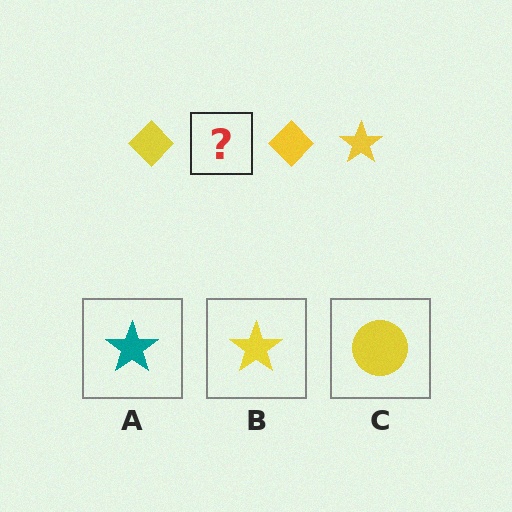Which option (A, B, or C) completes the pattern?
B.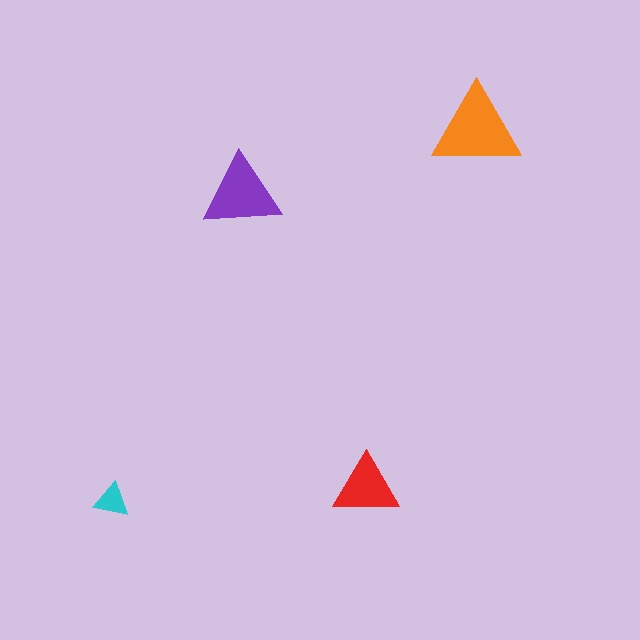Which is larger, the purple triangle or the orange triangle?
The orange one.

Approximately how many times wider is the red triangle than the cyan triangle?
About 2 times wider.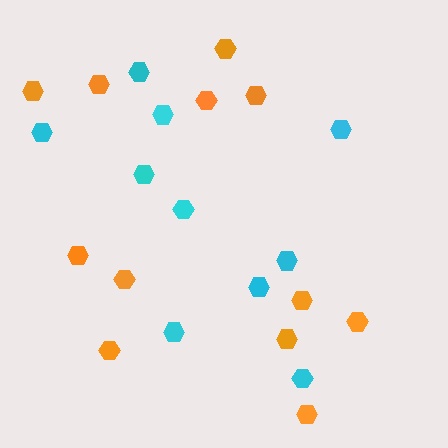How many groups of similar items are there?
There are 2 groups: one group of orange hexagons (12) and one group of cyan hexagons (10).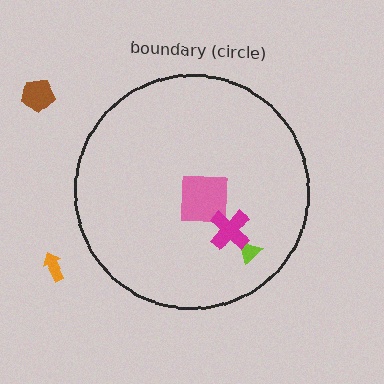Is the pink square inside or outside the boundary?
Inside.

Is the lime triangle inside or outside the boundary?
Inside.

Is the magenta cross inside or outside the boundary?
Inside.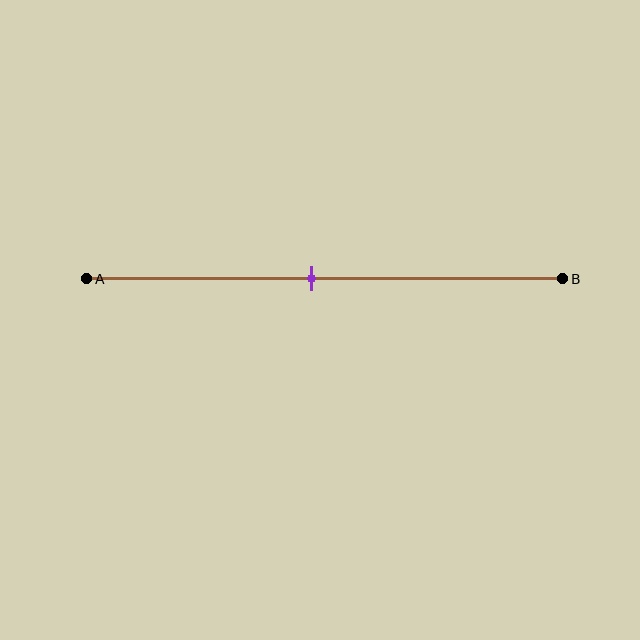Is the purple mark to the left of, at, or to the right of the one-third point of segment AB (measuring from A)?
The purple mark is to the right of the one-third point of segment AB.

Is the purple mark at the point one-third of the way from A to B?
No, the mark is at about 45% from A, not at the 33% one-third point.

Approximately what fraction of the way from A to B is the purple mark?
The purple mark is approximately 45% of the way from A to B.